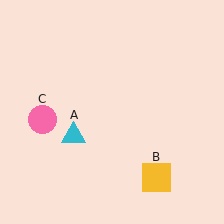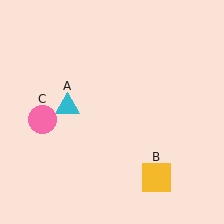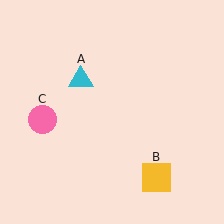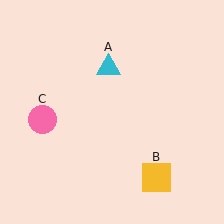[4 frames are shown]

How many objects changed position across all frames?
1 object changed position: cyan triangle (object A).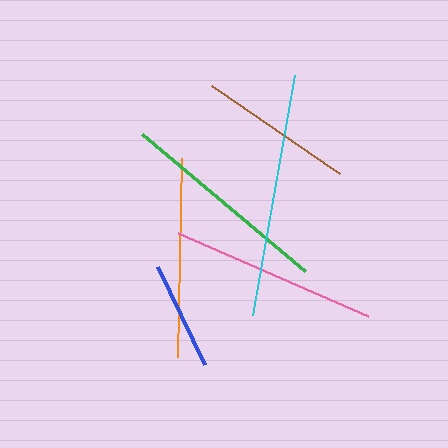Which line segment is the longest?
The cyan line is the longest at approximately 244 pixels.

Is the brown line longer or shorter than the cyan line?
The cyan line is longer than the brown line.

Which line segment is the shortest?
The blue line is the shortest at approximately 108 pixels.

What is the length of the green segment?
The green segment is approximately 212 pixels long.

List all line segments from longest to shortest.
From longest to shortest: cyan, green, pink, orange, brown, blue.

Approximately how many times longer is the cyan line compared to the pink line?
The cyan line is approximately 1.2 times the length of the pink line.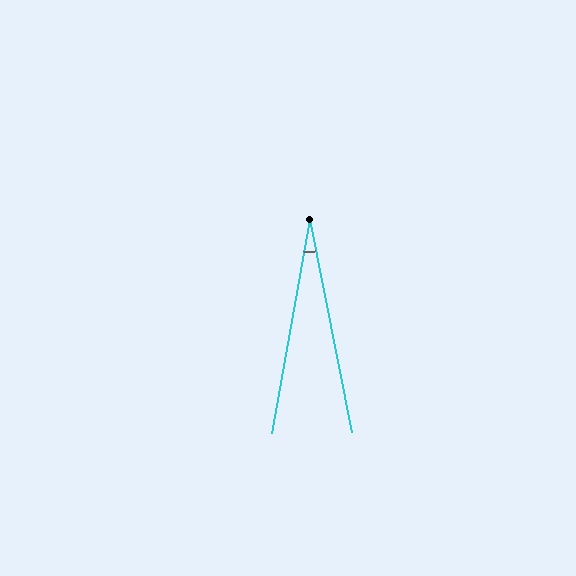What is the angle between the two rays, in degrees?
Approximately 21 degrees.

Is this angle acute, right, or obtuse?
It is acute.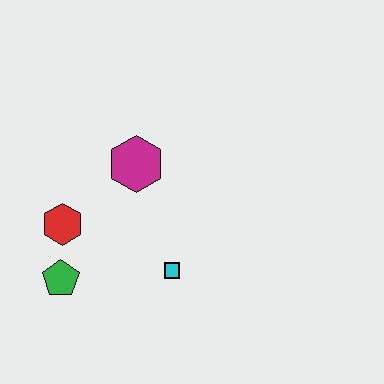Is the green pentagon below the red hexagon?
Yes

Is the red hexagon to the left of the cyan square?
Yes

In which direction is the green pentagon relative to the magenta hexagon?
The green pentagon is below the magenta hexagon.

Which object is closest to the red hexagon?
The green pentagon is closest to the red hexagon.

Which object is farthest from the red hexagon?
The cyan square is farthest from the red hexagon.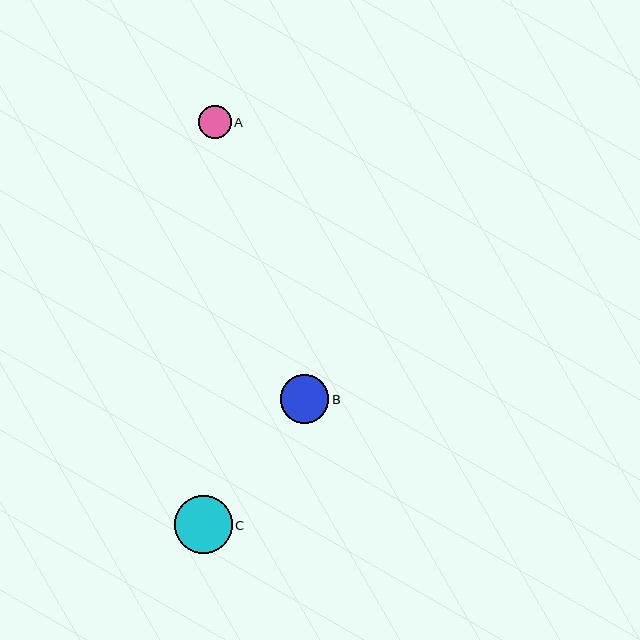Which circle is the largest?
Circle C is the largest with a size of approximately 58 pixels.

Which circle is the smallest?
Circle A is the smallest with a size of approximately 33 pixels.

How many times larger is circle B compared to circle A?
Circle B is approximately 1.5 times the size of circle A.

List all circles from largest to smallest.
From largest to smallest: C, B, A.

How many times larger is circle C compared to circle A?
Circle C is approximately 1.8 times the size of circle A.